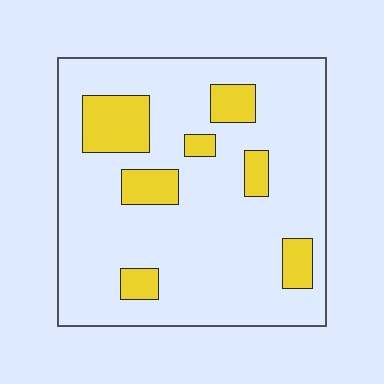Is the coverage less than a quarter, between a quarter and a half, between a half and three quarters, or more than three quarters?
Less than a quarter.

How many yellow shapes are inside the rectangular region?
7.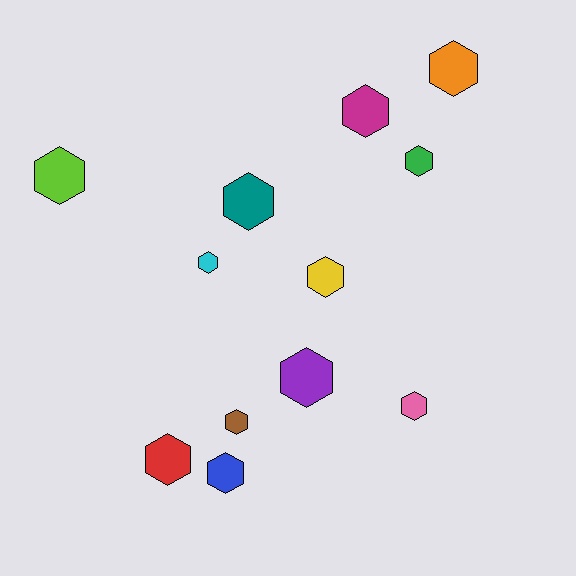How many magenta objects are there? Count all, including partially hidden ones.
There is 1 magenta object.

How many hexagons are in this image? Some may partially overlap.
There are 12 hexagons.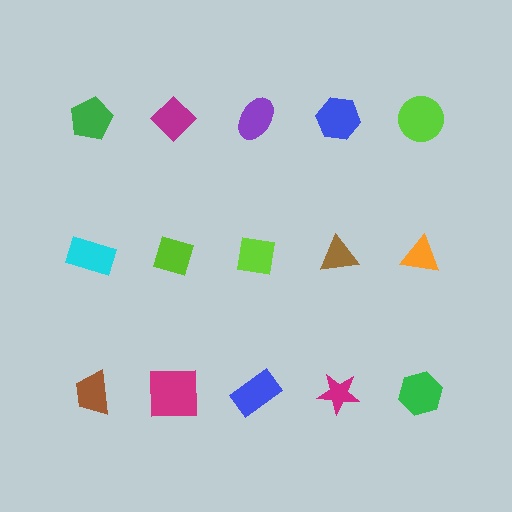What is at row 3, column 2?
A magenta square.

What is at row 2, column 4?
A brown triangle.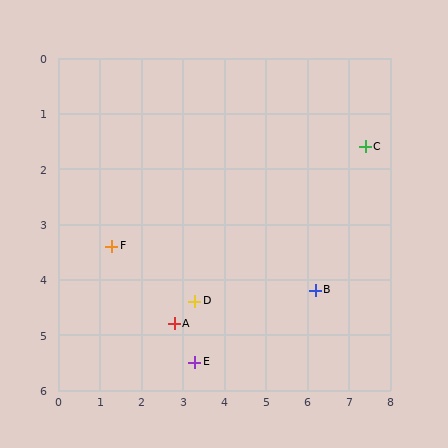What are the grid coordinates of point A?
Point A is at approximately (2.8, 4.8).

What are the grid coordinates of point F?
Point F is at approximately (1.3, 3.4).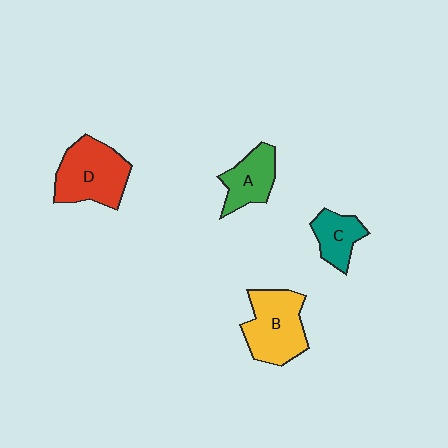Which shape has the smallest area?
Shape C (teal).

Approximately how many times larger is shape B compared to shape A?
Approximately 1.5 times.